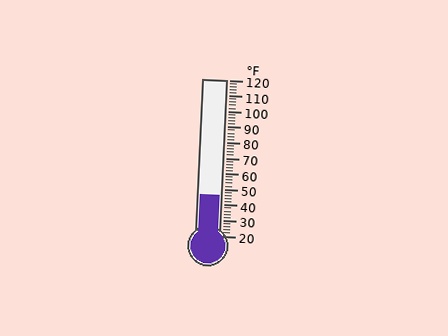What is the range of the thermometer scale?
The thermometer scale ranges from 20°F to 120°F.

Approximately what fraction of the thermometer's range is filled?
The thermometer is filled to approximately 25% of its range.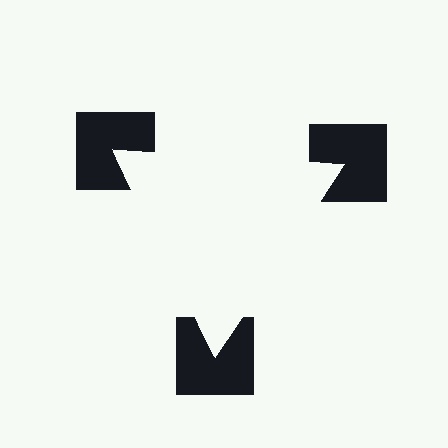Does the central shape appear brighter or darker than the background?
It typically appears slightly brighter than the background, even though no actual brightness change is drawn.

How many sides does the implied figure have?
3 sides.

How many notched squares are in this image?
There are 3 — one at each vertex of the illusory triangle.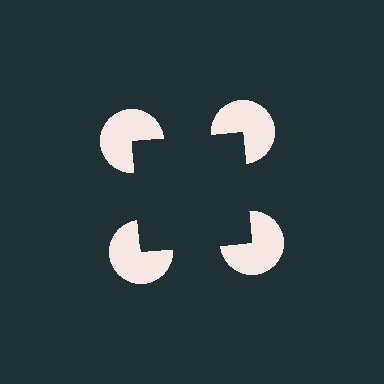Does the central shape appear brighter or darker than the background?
It typically appears slightly darker than the background, even though no actual brightness change is drawn.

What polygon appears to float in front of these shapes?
An illusory square — its edges are inferred from the aligned wedge cuts in the pac-man discs, not physically drawn.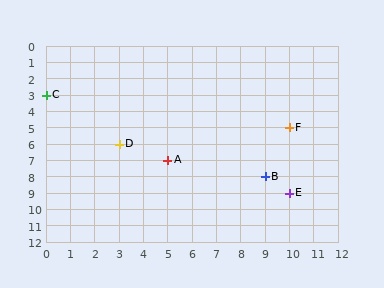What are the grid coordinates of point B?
Point B is at grid coordinates (9, 8).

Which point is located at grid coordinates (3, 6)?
Point D is at (3, 6).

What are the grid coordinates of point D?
Point D is at grid coordinates (3, 6).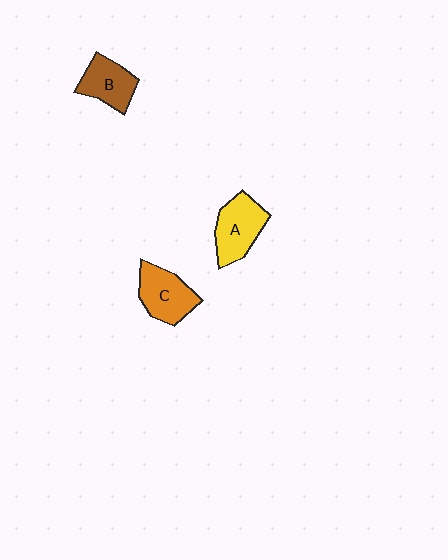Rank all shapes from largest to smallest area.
From largest to smallest: A (yellow), C (orange), B (brown).